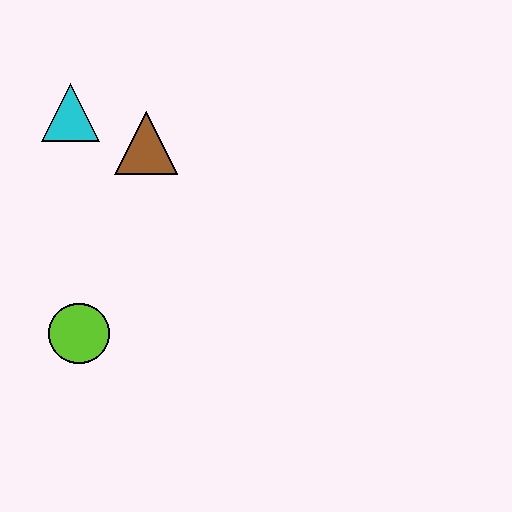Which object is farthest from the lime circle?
The cyan triangle is farthest from the lime circle.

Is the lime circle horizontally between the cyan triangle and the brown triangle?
Yes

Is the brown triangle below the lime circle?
No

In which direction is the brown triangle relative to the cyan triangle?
The brown triangle is to the right of the cyan triangle.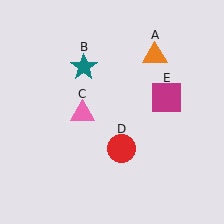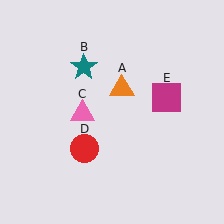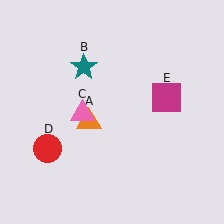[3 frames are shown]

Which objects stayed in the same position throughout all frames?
Teal star (object B) and pink triangle (object C) and magenta square (object E) remained stationary.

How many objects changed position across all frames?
2 objects changed position: orange triangle (object A), red circle (object D).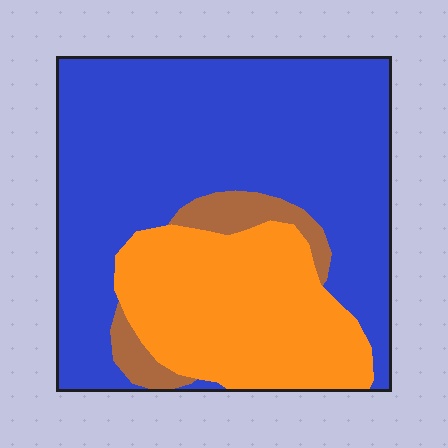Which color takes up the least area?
Brown, at roughly 5%.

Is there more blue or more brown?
Blue.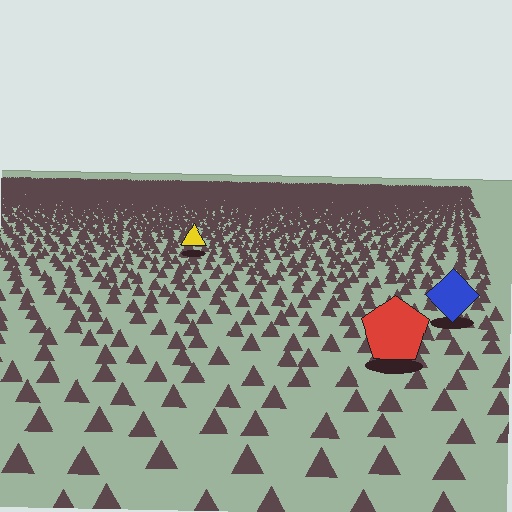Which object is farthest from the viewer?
The yellow triangle is farthest from the viewer. It appears smaller and the ground texture around it is denser.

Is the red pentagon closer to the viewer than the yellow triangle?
Yes. The red pentagon is closer — you can tell from the texture gradient: the ground texture is coarser near it.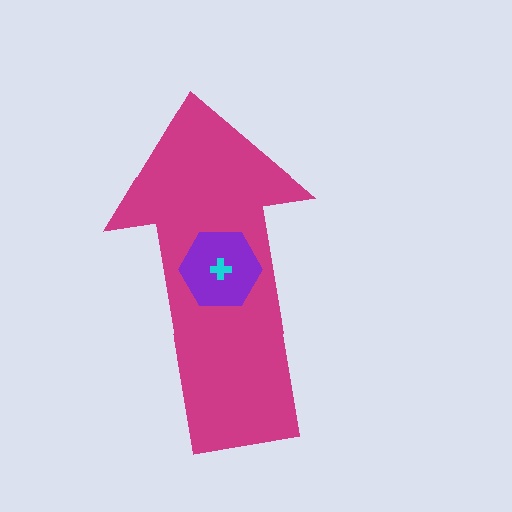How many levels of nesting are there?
3.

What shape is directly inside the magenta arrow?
The purple hexagon.